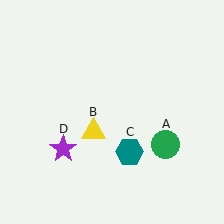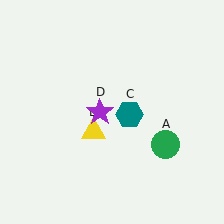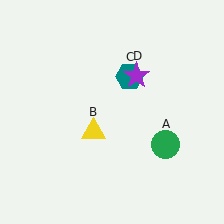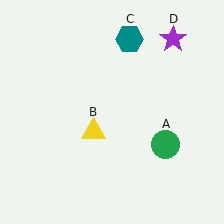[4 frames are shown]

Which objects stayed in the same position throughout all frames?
Green circle (object A) and yellow triangle (object B) remained stationary.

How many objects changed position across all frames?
2 objects changed position: teal hexagon (object C), purple star (object D).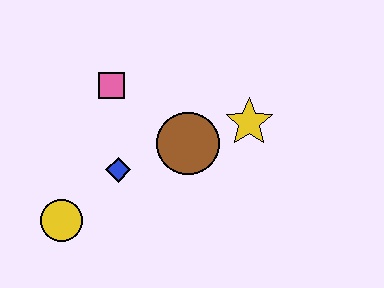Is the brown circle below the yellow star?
Yes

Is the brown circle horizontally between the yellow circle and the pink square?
No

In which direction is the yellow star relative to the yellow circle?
The yellow star is to the right of the yellow circle.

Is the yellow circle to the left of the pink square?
Yes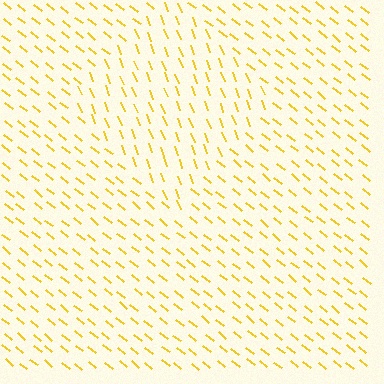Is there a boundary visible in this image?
Yes, there is a texture boundary formed by a change in line orientation.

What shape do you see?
I see a diamond.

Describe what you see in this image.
The image is filled with small yellow line segments. A diamond region in the image has lines oriented differently from the surrounding lines, creating a visible texture boundary.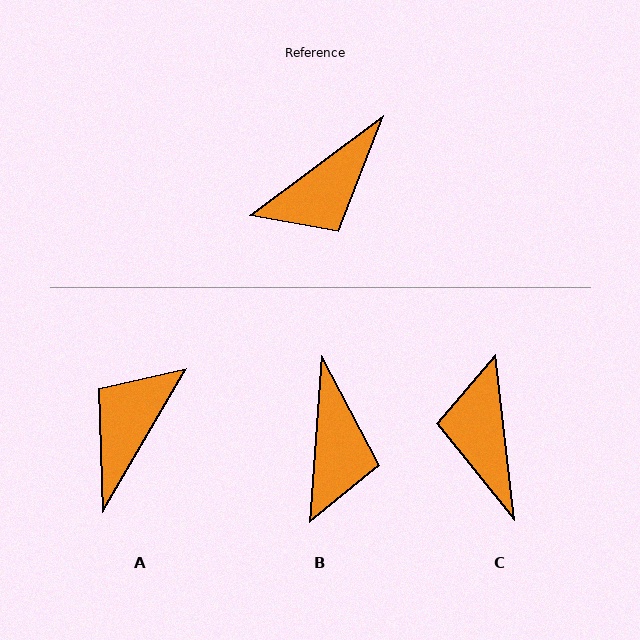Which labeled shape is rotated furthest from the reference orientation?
A, about 157 degrees away.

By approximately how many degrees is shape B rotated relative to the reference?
Approximately 49 degrees counter-clockwise.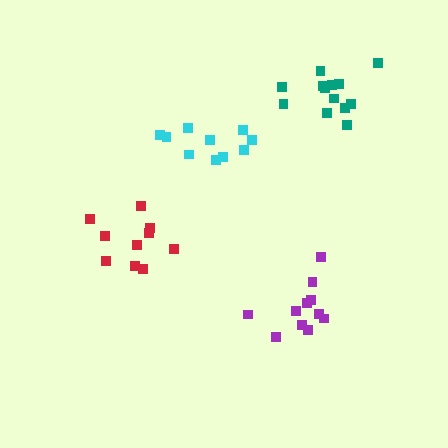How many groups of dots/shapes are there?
There are 4 groups.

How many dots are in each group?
Group 1: 13 dots, Group 2: 11 dots, Group 3: 10 dots, Group 4: 10 dots (44 total).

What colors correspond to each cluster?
The clusters are colored: teal, purple, cyan, red.